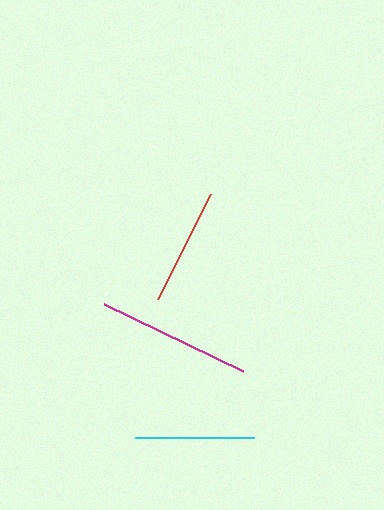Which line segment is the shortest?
The red line is the shortest at approximately 117 pixels.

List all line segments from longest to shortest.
From longest to shortest: magenta, cyan, red.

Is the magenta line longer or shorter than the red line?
The magenta line is longer than the red line.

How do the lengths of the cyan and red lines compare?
The cyan and red lines are approximately the same length.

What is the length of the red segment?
The red segment is approximately 117 pixels long.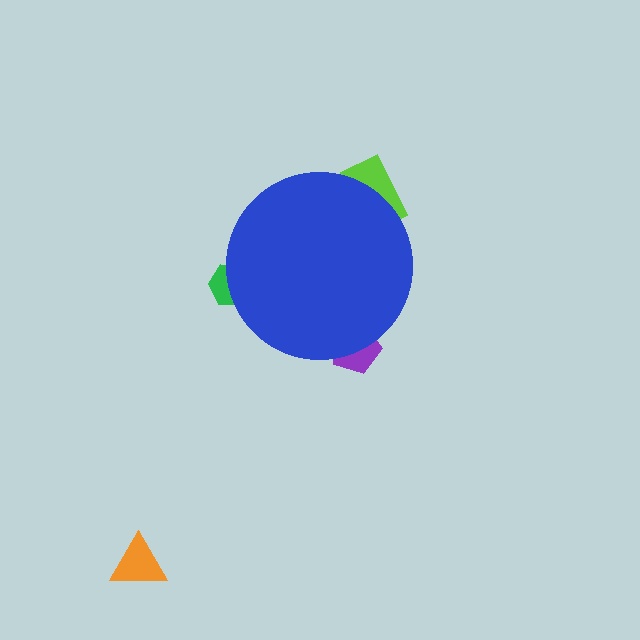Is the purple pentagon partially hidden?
Yes, the purple pentagon is partially hidden behind the blue circle.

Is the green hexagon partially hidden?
Yes, the green hexagon is partially hidden behind the blue circle.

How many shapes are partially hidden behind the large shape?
3 shapes are partially hidden.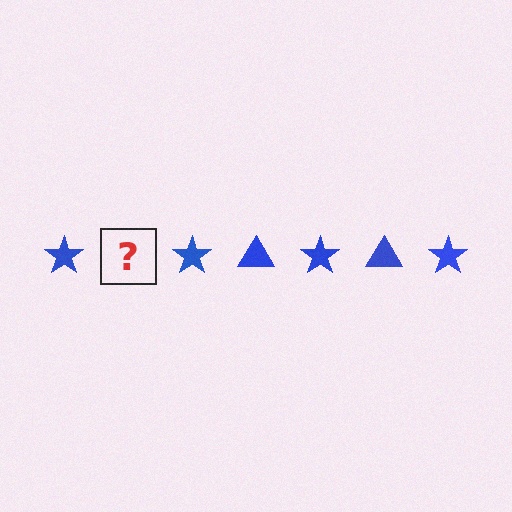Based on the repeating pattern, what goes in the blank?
The blank should be a blue triangle.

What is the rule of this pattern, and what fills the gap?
The rule is that the pattern cycles through star, triangle shapes in blue. The gap should be filled with a blue triangle.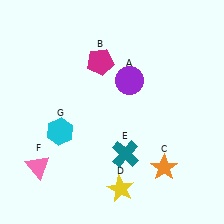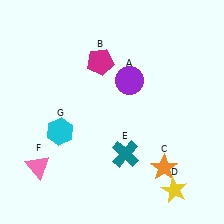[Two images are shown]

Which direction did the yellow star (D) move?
The yellow star (D) moved right.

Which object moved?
The yellow star (D) moved right.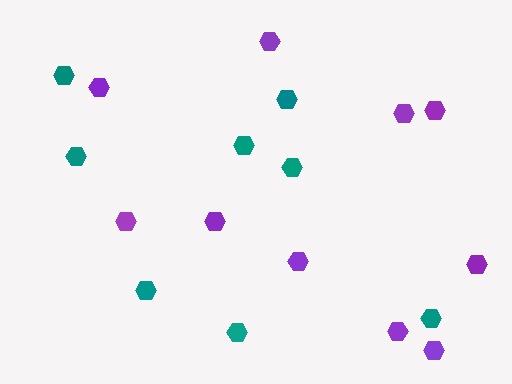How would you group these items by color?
There are 2 groups: one group of teal hexagons (8) and one group of purple hexagons (10).